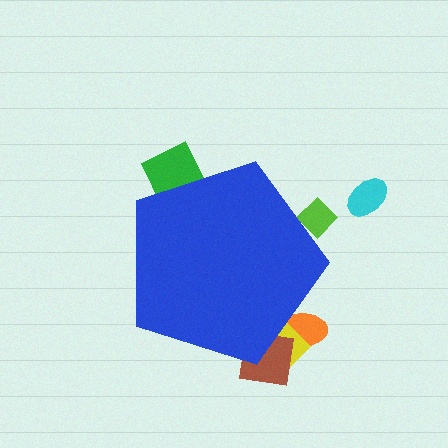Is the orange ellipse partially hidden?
Yes, the orange ellipse is partially hidden behind the blue pentagon.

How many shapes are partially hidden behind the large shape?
5 shapes are partially hidden.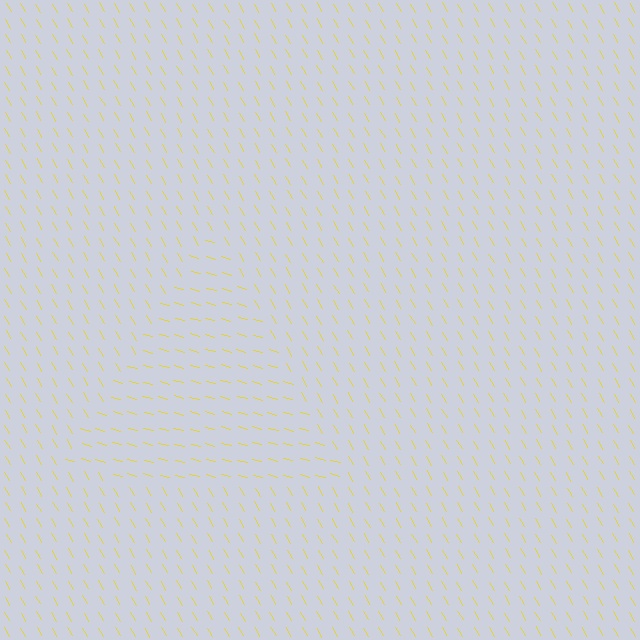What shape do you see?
I see a triangle.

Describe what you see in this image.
The image is filled with small yellow line segments. A triangle region in the image has lines oriented differently from the surrounding lines, creating a visible texture boundary.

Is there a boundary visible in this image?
Yes, there is a texture boundary formed by a change in line orientation.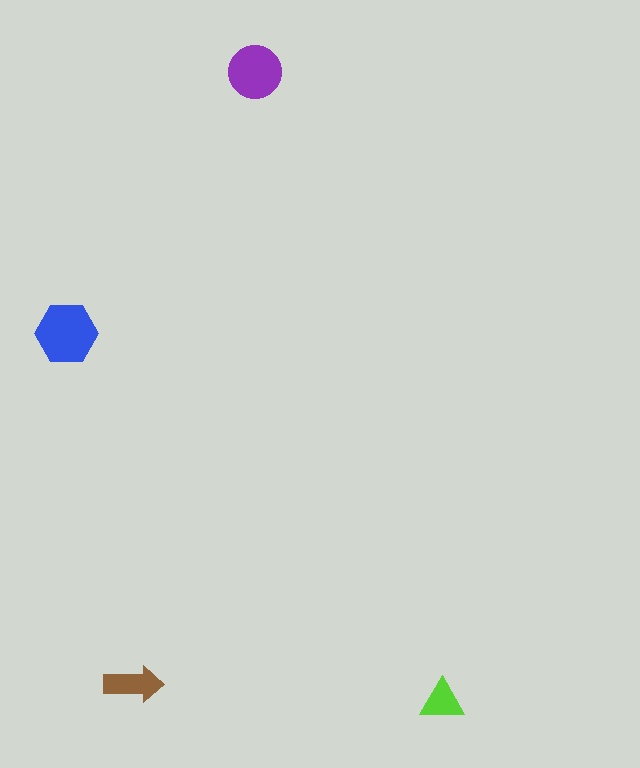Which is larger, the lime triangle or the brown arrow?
The brown arrow.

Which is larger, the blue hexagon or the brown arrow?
The blue hexagon.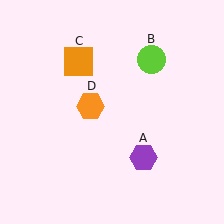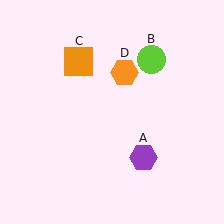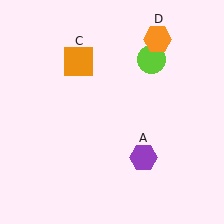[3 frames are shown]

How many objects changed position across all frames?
1 object changed position: orange hexagon (object D).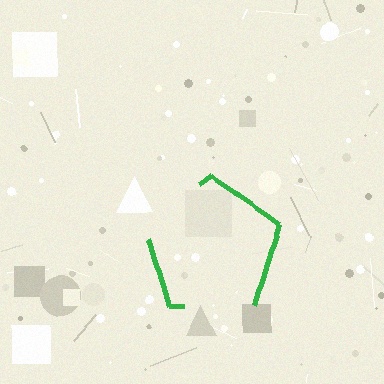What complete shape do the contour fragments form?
The contour fragments form a pentagon.